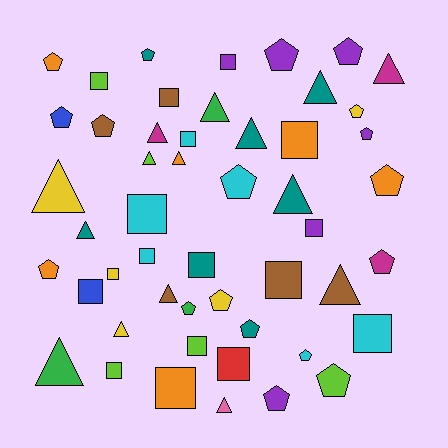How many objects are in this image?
There are 50 objects.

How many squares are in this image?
There are 17 squares.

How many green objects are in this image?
There are 3 green objects.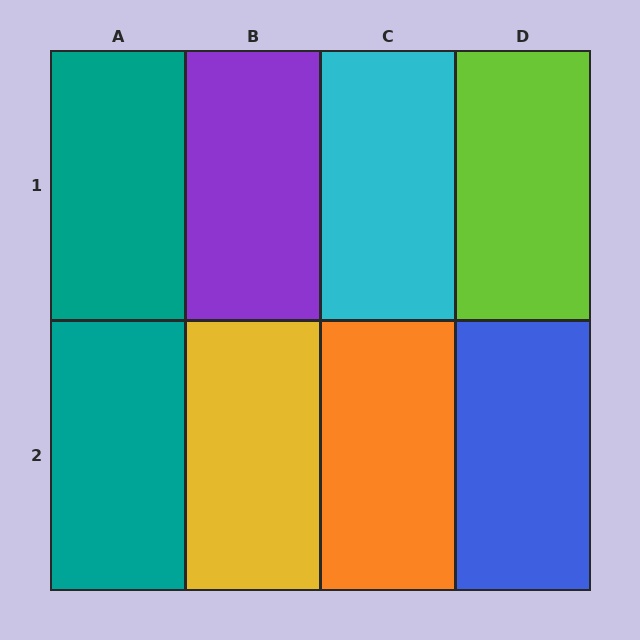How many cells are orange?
1 cell is orange.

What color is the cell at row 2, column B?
Yellow.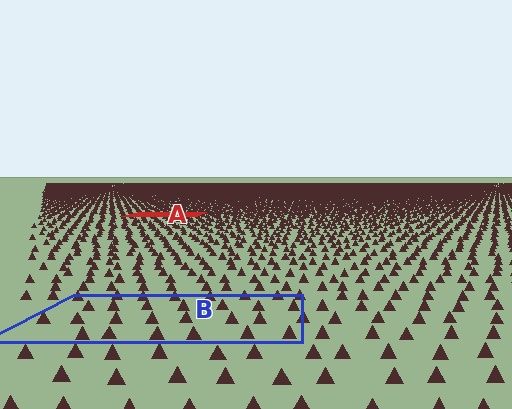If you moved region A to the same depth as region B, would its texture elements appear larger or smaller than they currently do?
They would appear larger. At a closer depth, the same texture elements are projected at a bigger on-screen size.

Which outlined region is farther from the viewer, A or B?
Region A is farther from the viewer — the texture elements inside it appear smaller and more densely packed.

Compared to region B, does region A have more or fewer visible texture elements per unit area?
Region A has more texture elements per unit area — they are packed more densely because it is farther away.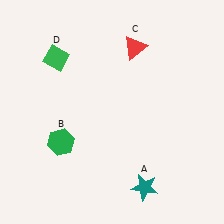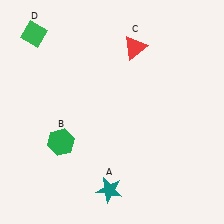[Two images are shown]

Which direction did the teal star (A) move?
The teal star (A) moved left.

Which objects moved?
The objects that moved are: the teal star (A), the green diamond (D).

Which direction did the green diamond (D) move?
The green diamond (D) moved up.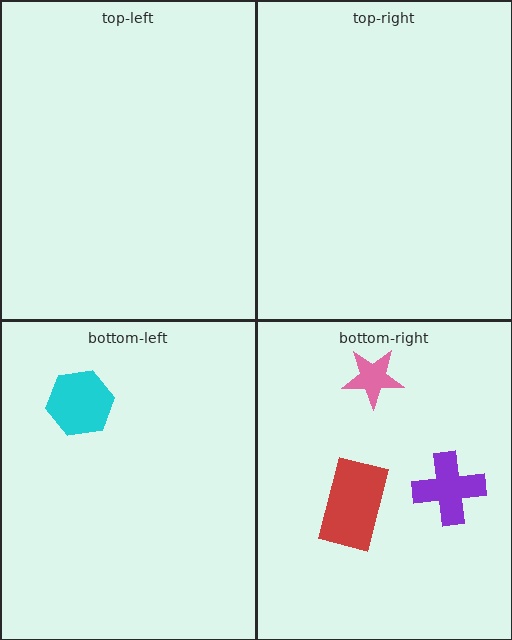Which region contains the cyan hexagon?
The bottom-left region.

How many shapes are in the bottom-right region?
3.